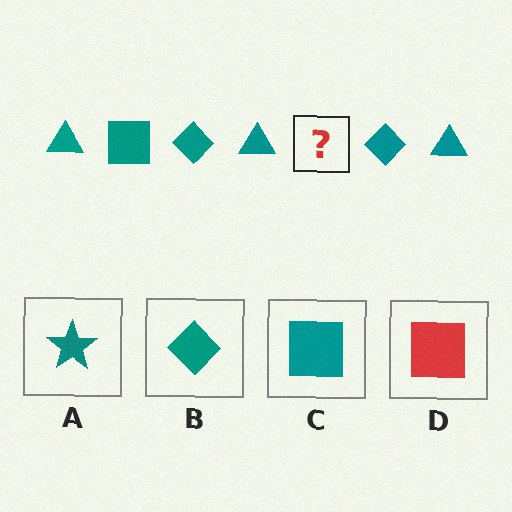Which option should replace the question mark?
Option C.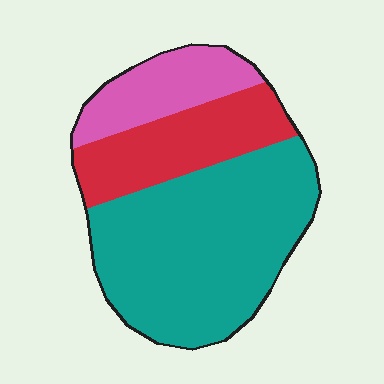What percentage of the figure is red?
Red takes up about one quarter (1/4) of the figure.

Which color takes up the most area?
Teal, at roughly 60%.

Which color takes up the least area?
Pink, at roughly 20%.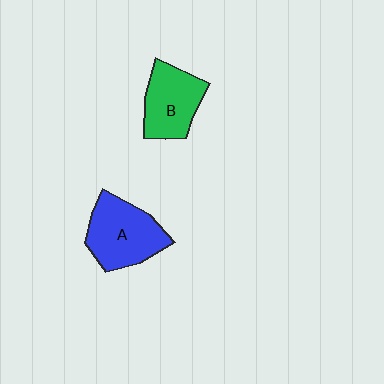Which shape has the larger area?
Shape A (blue).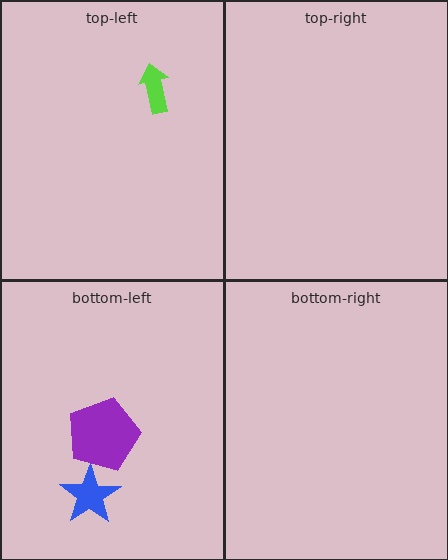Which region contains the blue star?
The bottom-left region.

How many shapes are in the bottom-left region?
2.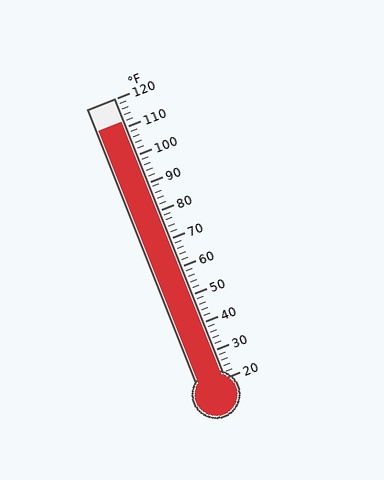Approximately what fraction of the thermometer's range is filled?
The thermometer is filled to approximately 90% of its range.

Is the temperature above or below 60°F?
The temperature is above 60°F.